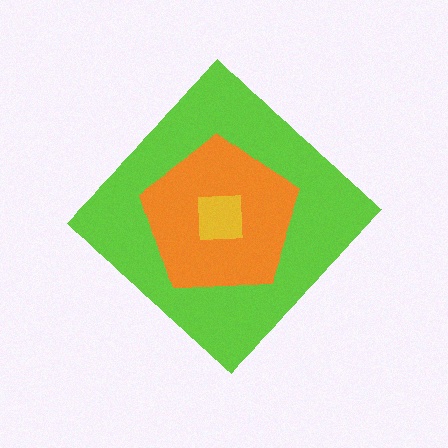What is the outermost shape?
The lime diamond.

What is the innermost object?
The yellow square.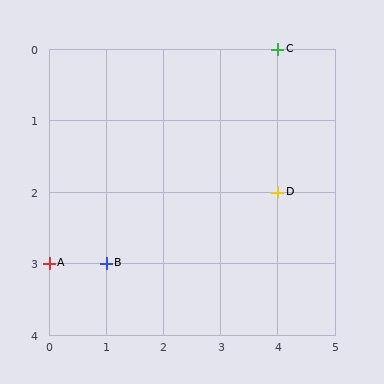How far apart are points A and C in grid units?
Points A and C are 4 columns and 3 rows apart (about 5.0 grid units diagonally).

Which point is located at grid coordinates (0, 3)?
Point A is at (0, 3).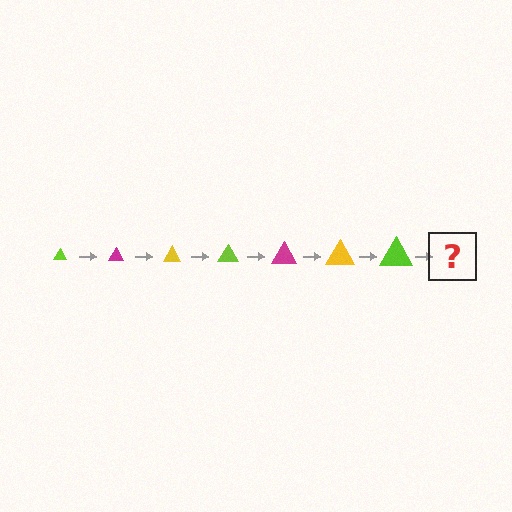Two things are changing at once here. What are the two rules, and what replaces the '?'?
The two rules are that the triangle grows larger each step and the color cycles through lime, magenta, and yellow. The '?' should be a magenta triangle, larger than the previous one.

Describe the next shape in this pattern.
It should be a magenta triangle, larger than the previous one.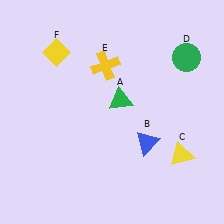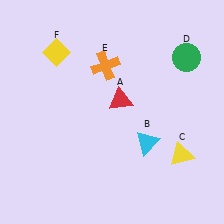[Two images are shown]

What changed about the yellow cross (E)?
In Image 1, E is yellow. In Image 2, it changed to orange.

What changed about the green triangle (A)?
In Image 1, A is green. In Image 2, it changed to red.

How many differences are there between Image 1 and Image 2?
There are 3 differences between the two images.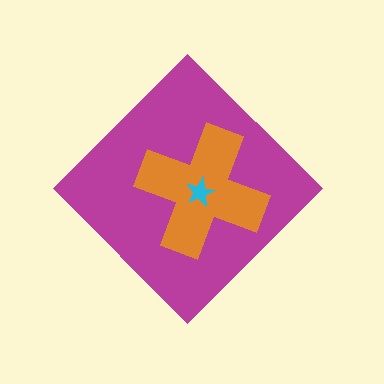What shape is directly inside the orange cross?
The cyan star.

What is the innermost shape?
The cyan star.